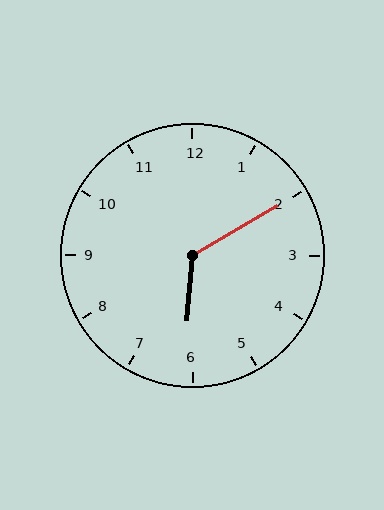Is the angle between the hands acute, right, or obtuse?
It is obtuse.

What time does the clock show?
6:10.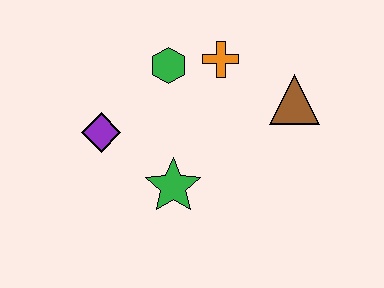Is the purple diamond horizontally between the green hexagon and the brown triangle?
No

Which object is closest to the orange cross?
The green hexagon is closest to the orange cross.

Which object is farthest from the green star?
The brown triangle is farthest from the green star.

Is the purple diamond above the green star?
Yes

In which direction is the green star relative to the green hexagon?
The green star is below the green hexagon.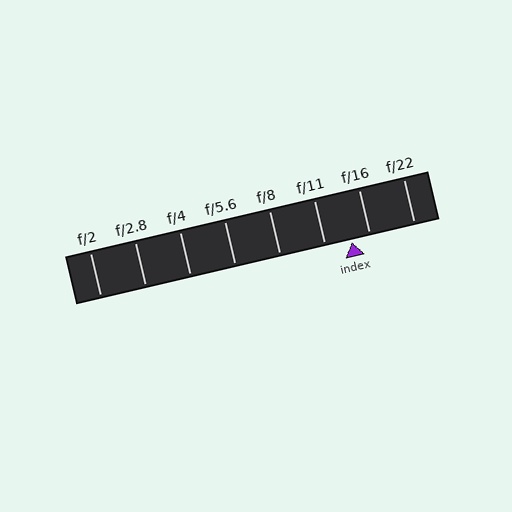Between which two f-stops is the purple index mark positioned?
The index mark is between f/11 and f/16.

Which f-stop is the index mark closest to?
The index mark is closest to f/16.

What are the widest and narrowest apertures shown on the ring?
The widest aperture shown is f/2 and the narrowest is f/22.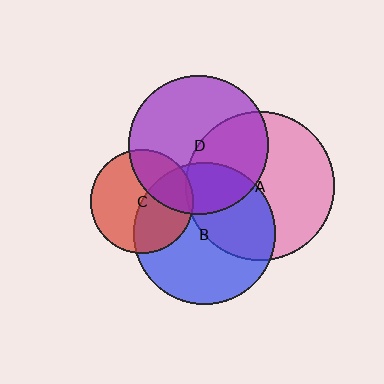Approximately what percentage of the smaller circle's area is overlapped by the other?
Approximately 25%.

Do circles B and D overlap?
Yes.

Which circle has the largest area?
Circle A (pink).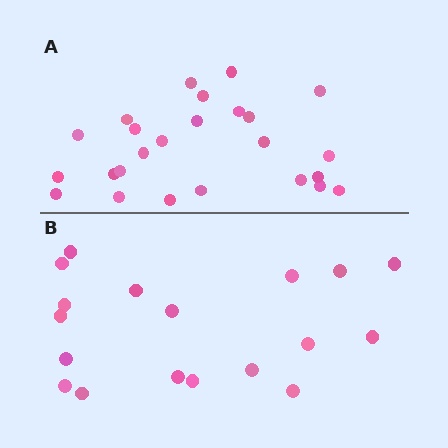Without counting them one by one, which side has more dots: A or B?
Region A (the top region) has more dots.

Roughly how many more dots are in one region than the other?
Region A has roughly 8 or so more dots than region B.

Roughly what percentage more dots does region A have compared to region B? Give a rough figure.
About 40% more.